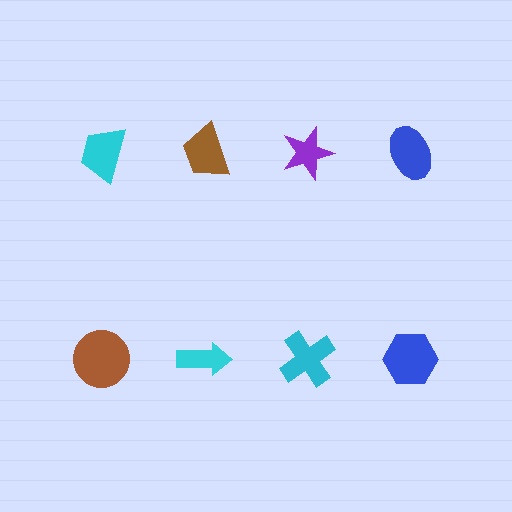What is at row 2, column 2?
A cyan arrow.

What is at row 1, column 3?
A purple star.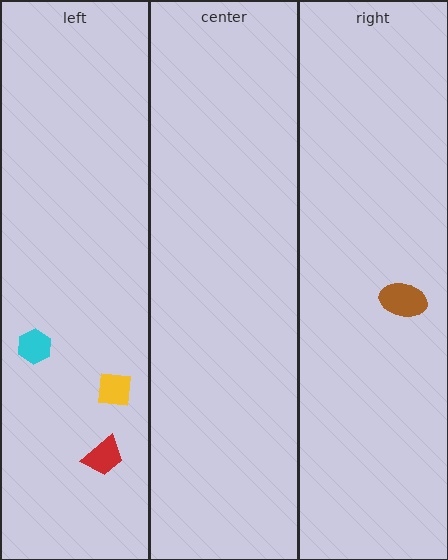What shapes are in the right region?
The brown ellipse.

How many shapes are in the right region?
1.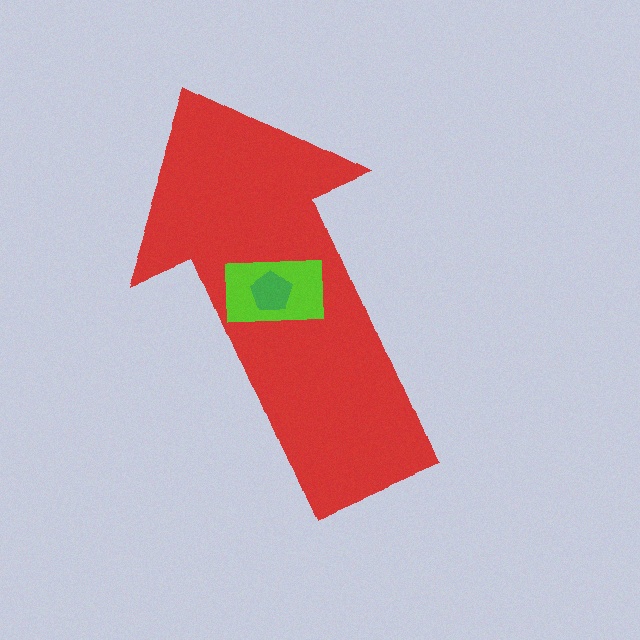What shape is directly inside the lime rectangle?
The green pentagon.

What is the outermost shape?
The red arrow.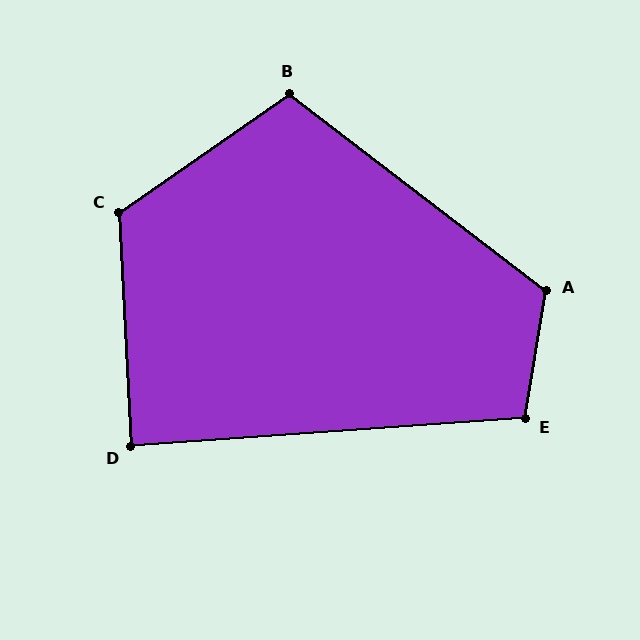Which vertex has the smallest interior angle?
D, at approximately 89 degrees.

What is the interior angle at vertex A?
Approximately 118 degrees (obtuse).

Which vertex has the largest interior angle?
C, at approximately 122 degrees.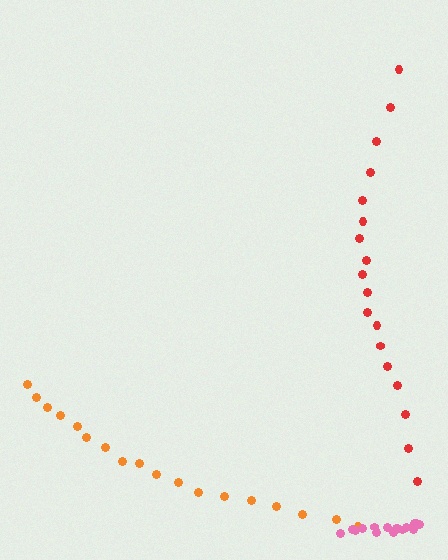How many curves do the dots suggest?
There are 3 distinct paths.